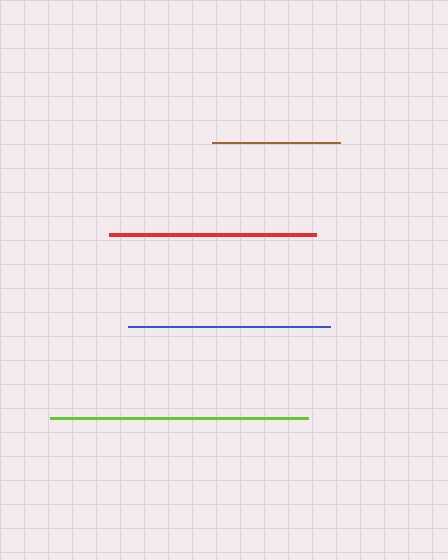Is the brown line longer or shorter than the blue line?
The blue line is longer than the brown line.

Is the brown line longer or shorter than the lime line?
The lime line is longer than the brown line.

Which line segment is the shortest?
The brown line is the shortest at approximately 128 pixels.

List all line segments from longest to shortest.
From longest to shortest: lime, red, blue, brown.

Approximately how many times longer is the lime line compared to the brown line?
The lime line is approximately 2.0 times the length of the brown line.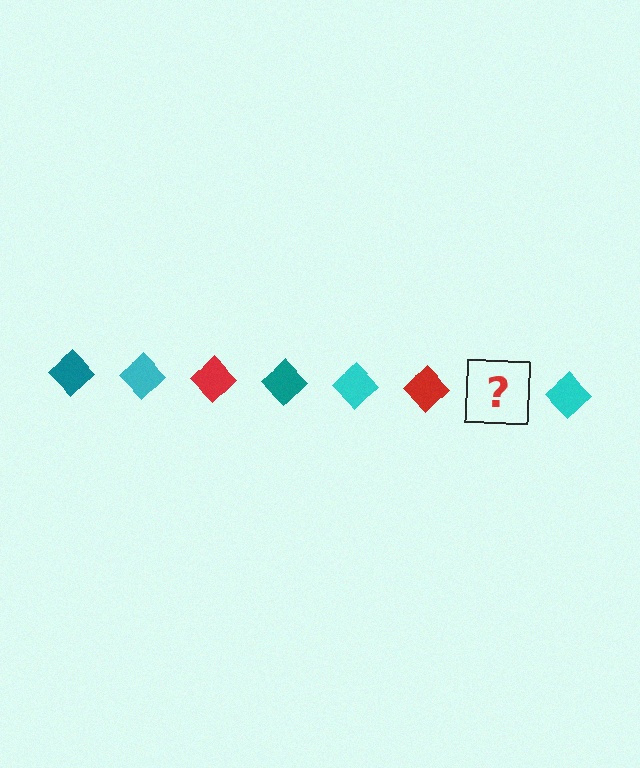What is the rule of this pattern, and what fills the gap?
The rule is that the pattern cycles through teal, cyan, red diamonds. The gap should be filled with a teal diamond.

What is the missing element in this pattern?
The missing element is a teal diamond.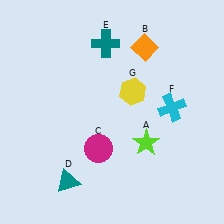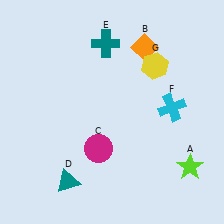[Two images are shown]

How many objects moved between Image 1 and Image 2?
2 objects moved between the two images.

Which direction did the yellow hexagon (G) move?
The yellow hexagon (G) moved up.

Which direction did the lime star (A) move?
The lime star (A) moved right.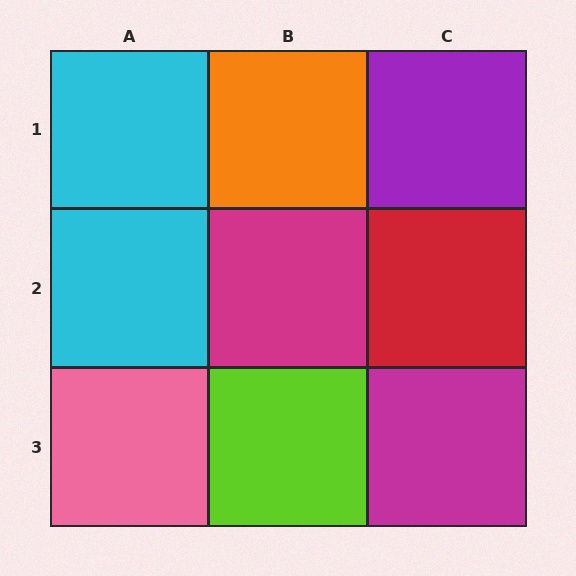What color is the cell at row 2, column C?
Red.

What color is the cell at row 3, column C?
Magenta.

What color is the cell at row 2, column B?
Magenta.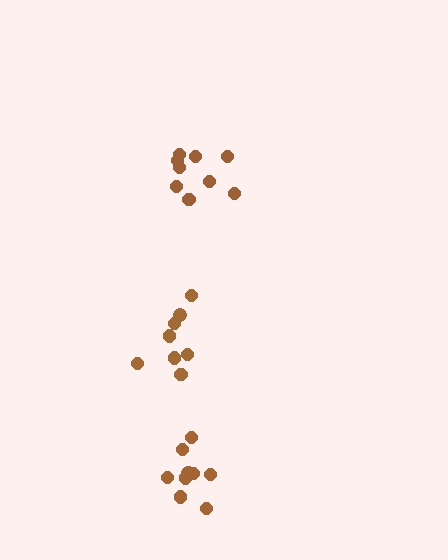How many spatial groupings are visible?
There are 3 spatial groupings.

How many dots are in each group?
Group 1: 8 dots, Group 2: 9 dots, Group 3: 10 dots (27 total).